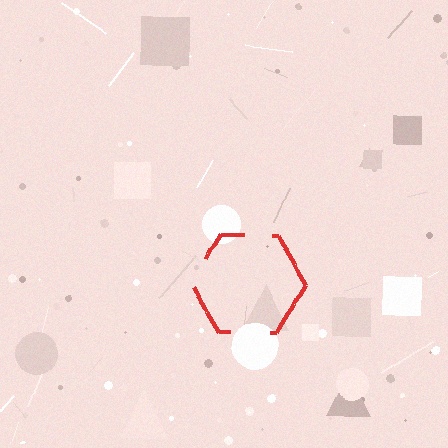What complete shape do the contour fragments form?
The contour fragments form a hexagon.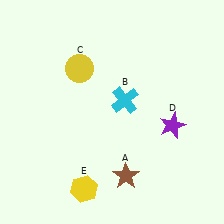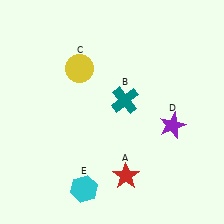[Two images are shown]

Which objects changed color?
A changed from brown to red. B changed from cyan to teal. E changed from yellow to cyan.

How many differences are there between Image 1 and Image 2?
There are 3 differences between the two images.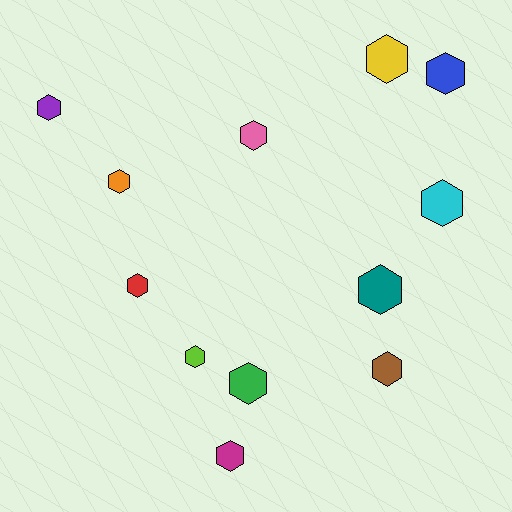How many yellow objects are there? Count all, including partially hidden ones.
There is 1 yellow object.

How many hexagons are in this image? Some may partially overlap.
There are 12 hexagons.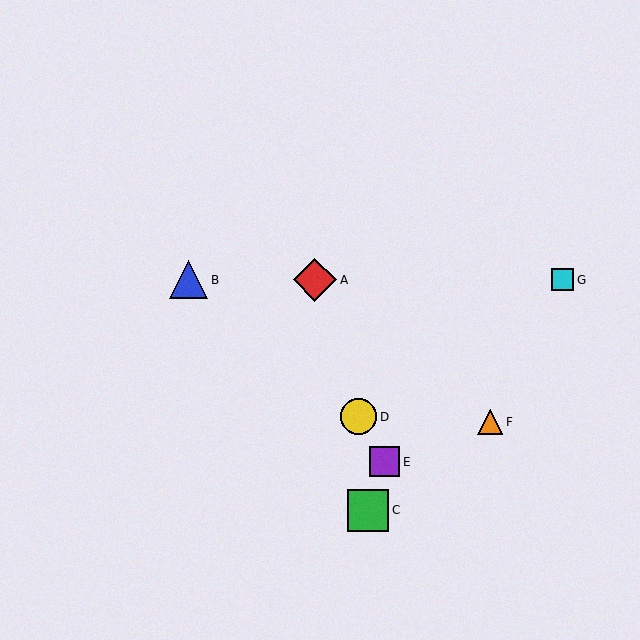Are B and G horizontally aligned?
Yes, both are at y≈280.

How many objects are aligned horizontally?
3 objects (A, B, G) are aligned horizontally.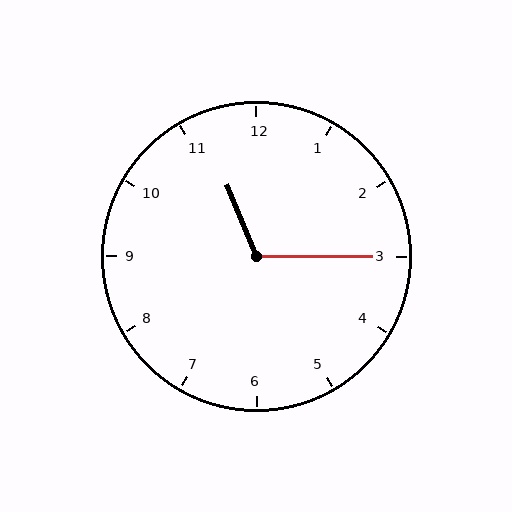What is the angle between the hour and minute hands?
Approximately 112 degrees.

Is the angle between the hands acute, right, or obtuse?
It is obtuse.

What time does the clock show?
11:15.